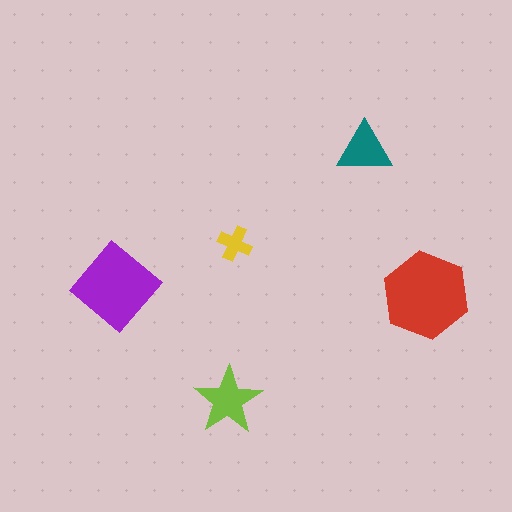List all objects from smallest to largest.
The yellow cross, the teal triangle, the lime star, the purple diamond, the red hexagon.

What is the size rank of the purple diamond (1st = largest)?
2nd.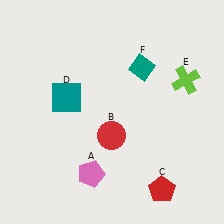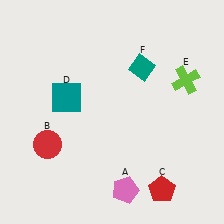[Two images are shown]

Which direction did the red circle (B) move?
The red circle (B) moved left.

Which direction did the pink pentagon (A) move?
The pink pentagon (A) moved right.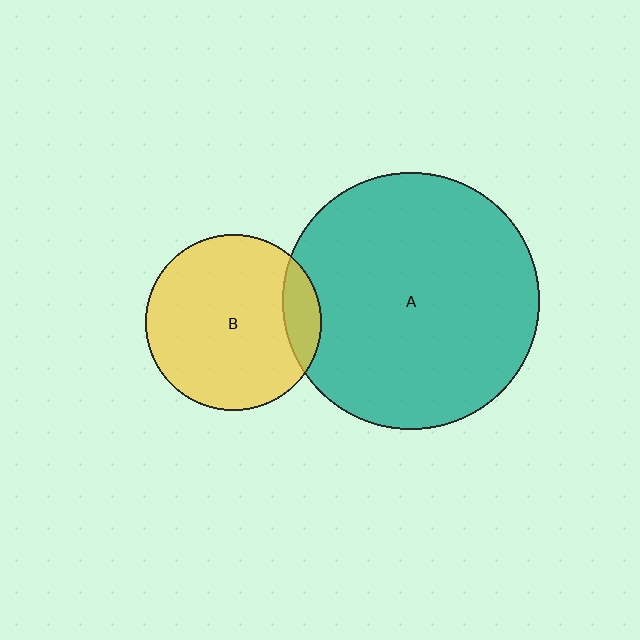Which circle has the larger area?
Circle A (teal).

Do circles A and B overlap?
Yes.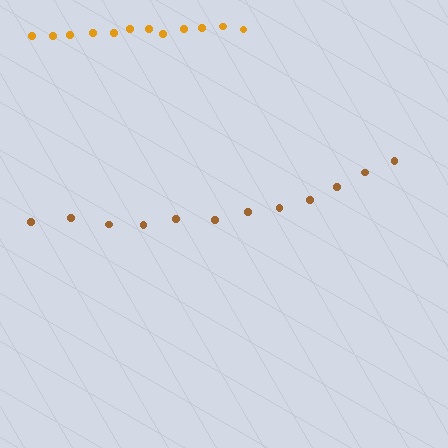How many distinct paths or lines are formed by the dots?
There are 2 distinct paths.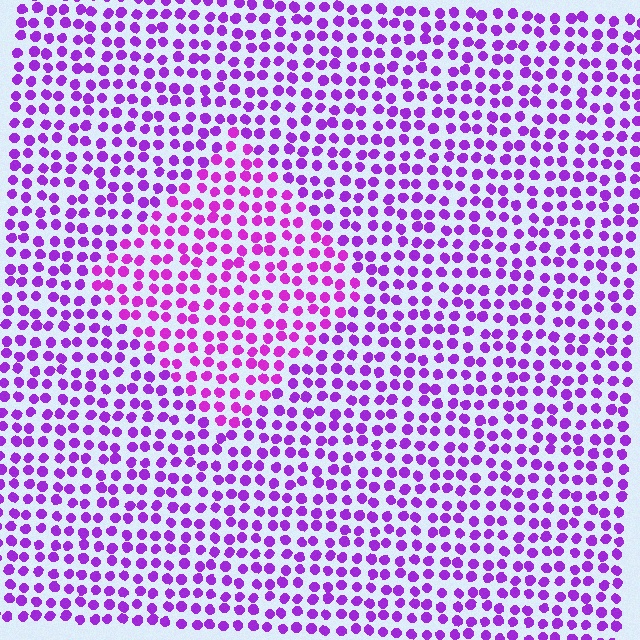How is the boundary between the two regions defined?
The boundary is defined purely by a slight shift in hue (about 21 degrees). Spacing, size, and orientation are identical on both sides.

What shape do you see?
I see a diamond.